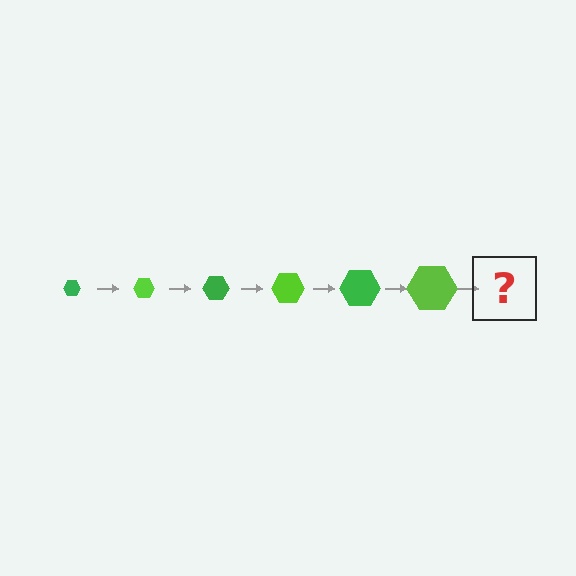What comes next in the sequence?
The next element should be a green hexagon, larger than the previous one.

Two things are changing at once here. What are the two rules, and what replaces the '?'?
The two rules are that the hexagon grows larger each step and the color cycles through green and lime. The '?' should be a green hexagon, larger than the previous one.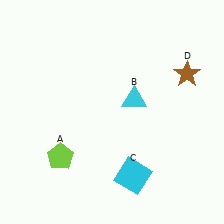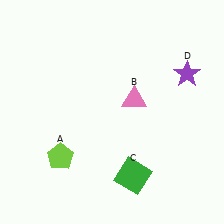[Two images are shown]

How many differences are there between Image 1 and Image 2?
There are 3 differences between the two images.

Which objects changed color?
B changed from cyan to pink. C changed from cyan to green. D changed from brown to purple.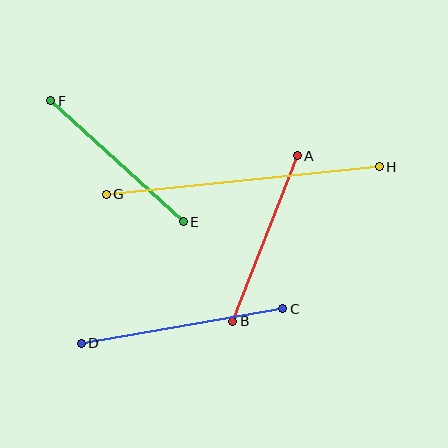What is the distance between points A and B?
The distance is approximately 177 pixels.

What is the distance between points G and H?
The distance is approximately 274 pixels.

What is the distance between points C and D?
The distance is approximately 205 pixels.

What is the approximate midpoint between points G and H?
The midpoint is at approximately (243, 181) pixels.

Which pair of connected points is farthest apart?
Points G and H are farthest apart.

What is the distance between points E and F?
The distance is approximately 179 pixels.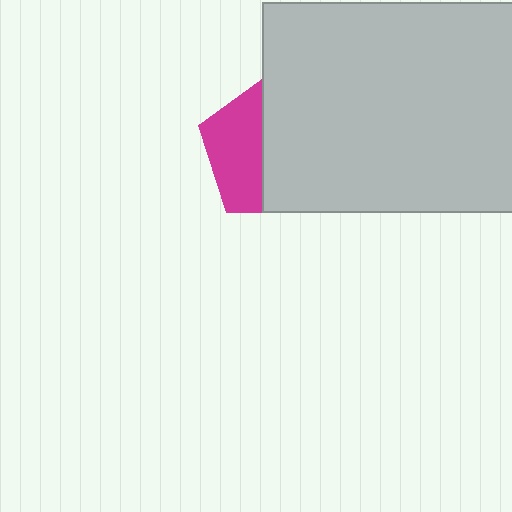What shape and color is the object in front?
The object in front is a light gray rectangle.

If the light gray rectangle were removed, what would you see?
You would see the complete magenta pentagon.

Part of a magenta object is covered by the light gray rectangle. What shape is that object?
It is a pentagon.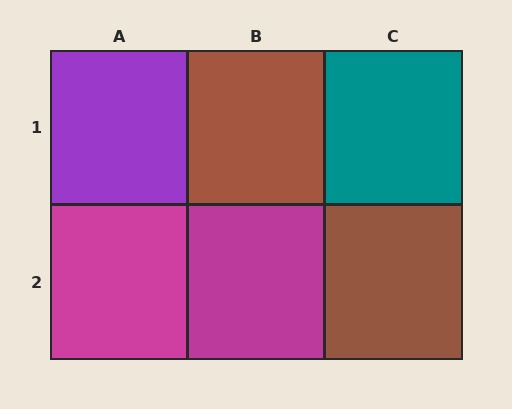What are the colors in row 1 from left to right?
Purple, brown, teal.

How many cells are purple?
1 cell is purple.